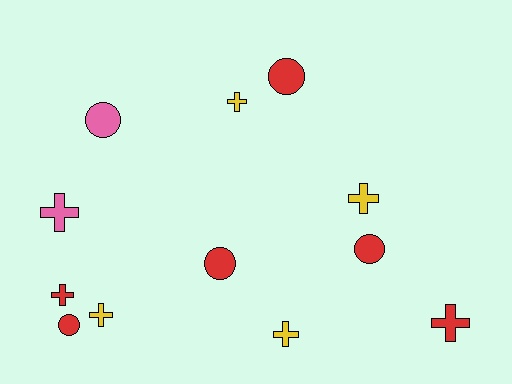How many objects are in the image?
There are 12 objects.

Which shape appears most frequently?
Cross, with 7 objects.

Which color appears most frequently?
Red, with 6 objects.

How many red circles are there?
There are 4 red circles.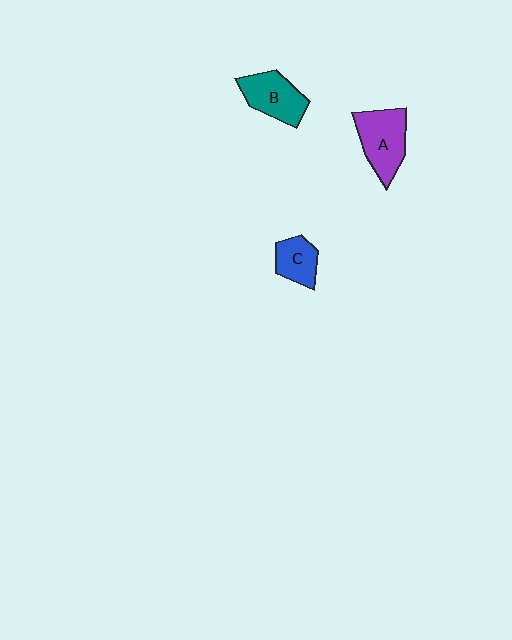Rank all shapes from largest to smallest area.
From largest to smallest: A (purple), B (teal), C (blue).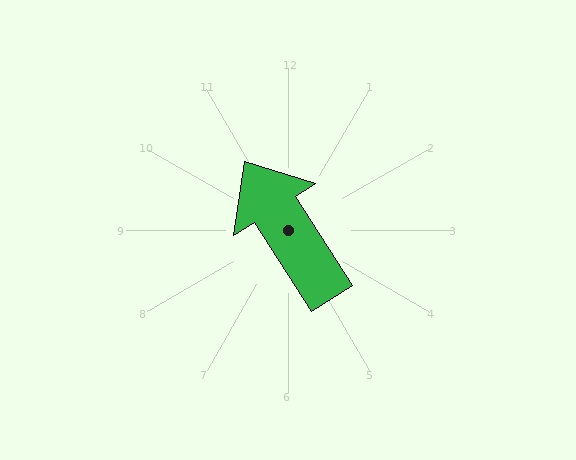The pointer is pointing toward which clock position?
Roughly 11 o'clock.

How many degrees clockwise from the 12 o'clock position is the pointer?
Approximately 327 degrees.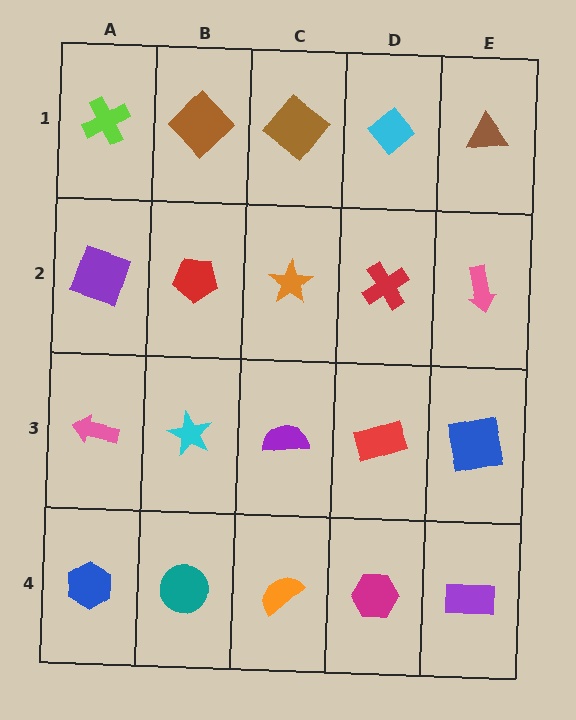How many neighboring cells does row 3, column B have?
4.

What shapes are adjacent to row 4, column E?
A blue square (row 3, column E), a magenta hexagon (row 4, column D).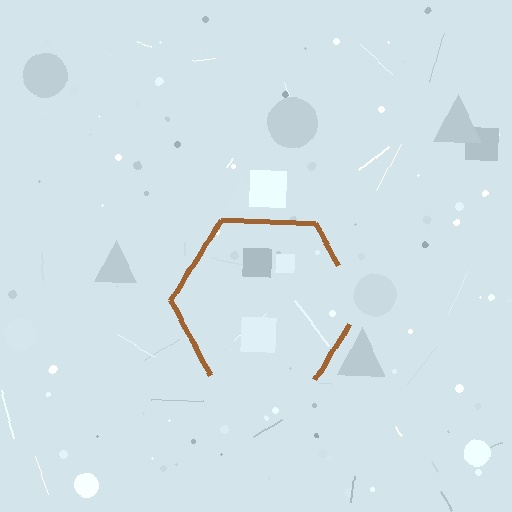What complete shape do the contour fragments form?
The contour fragments form a hexagon.